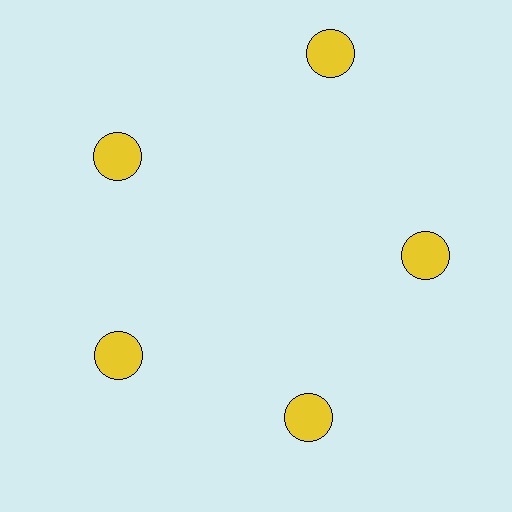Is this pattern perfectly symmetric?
No. The 5 yellow circles are arranged in a ring, but one element near the 1 o'clock position is pushed outward from the center, breaking the 5-fold rotational symmetry.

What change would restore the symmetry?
The symmetry would be restored by moving it inward, back onto the ring so that all 5 circles sit at equal angles and equal distance from the center.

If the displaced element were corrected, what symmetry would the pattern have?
It would have 5-fold rotational symmetry — the pattern would map onto itself every 72 degrees.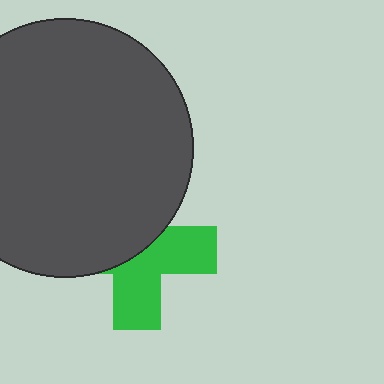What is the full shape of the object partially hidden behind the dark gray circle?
The partially hidden object is a green cross.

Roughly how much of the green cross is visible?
About half of it is visible (roughly 49%).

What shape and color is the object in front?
The object in front is a dark gray circle.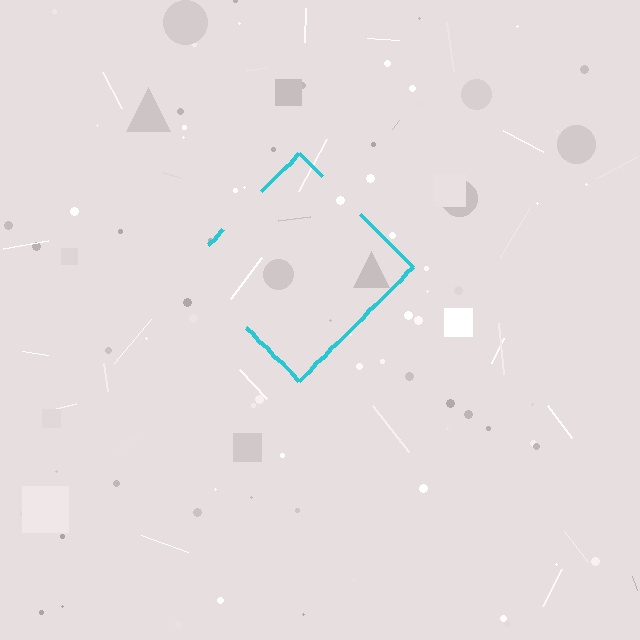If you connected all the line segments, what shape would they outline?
They would outline a diamond.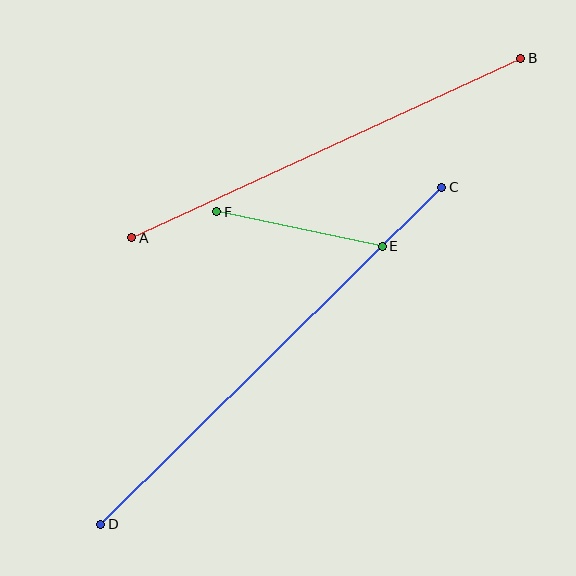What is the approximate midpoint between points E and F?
The midpoint is at approximately (300, 229) pixels.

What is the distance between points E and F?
The distance is approximately 169 pixels.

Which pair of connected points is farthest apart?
Points C and D are farthest apart.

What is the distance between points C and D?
The distance is approximately 479 pixels.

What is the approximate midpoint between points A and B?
The midpoint is at approximately (326, 148) pixels.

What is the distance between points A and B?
The distance is approximately 429 pixels.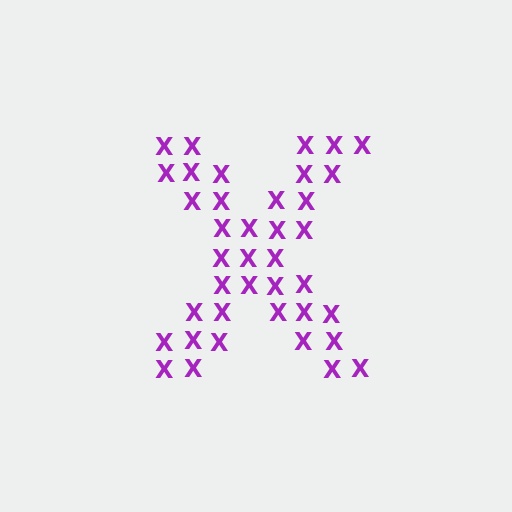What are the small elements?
The small elements are letter X's.